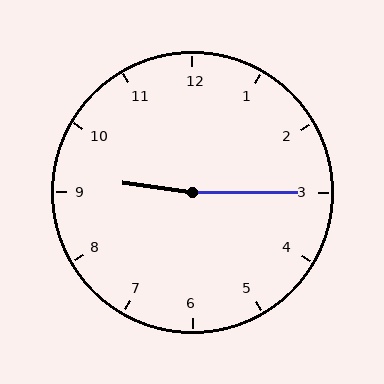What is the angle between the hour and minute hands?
Approximately 172 degrees.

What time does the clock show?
9:15.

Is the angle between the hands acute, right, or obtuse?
It is obtuse.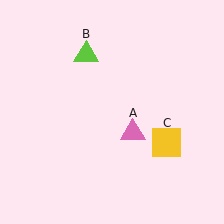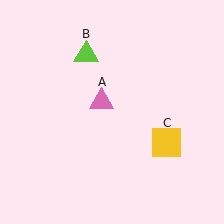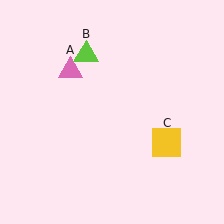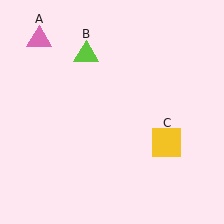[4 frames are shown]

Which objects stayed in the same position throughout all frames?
Lime triangle (object B) and yellow square (object C) remained stationary.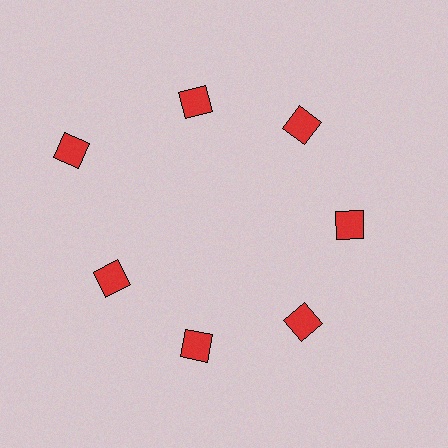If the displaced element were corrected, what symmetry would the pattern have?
It would have 7-fold rotational symmetry — the pattern would map onto itself every 51 degrees.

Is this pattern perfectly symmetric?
No. The 7 red diamonds are arranged in a ring, but one element near the 10 o'clock position is pushed outward from the center, breaking the 7-fold rotational symmetry.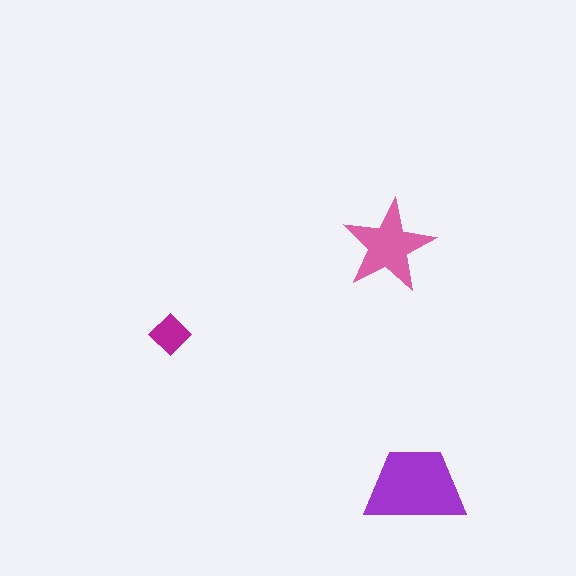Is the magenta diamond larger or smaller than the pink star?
Smaller.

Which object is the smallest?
The magenta diamond.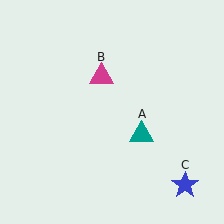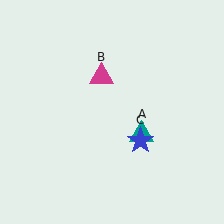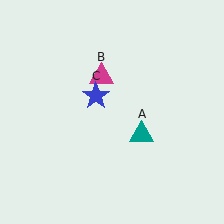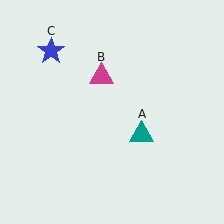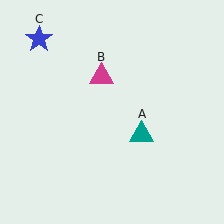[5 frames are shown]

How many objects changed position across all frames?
1 object changed position: blue star (object C).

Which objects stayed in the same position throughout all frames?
Teal triangle (object A) and magenta triangle (object B) remained stationary.